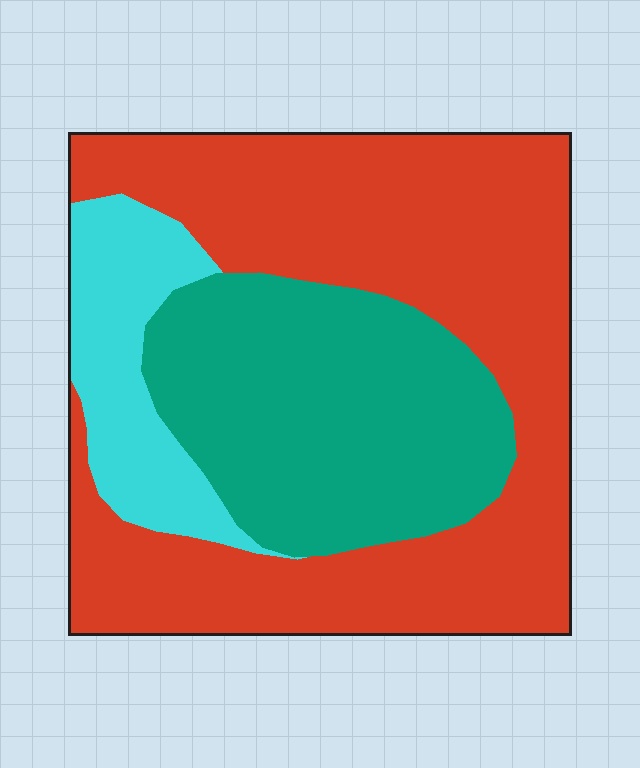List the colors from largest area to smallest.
From largest to smallest: red, teal, cyan.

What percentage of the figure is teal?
Teal covers around 30% of the figure.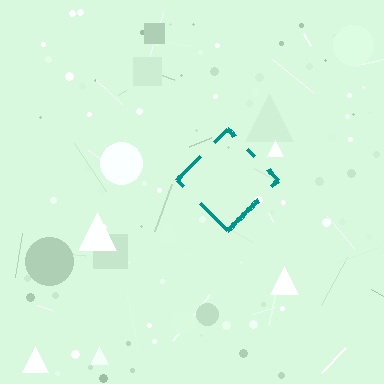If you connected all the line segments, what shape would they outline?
They would outline a diamond.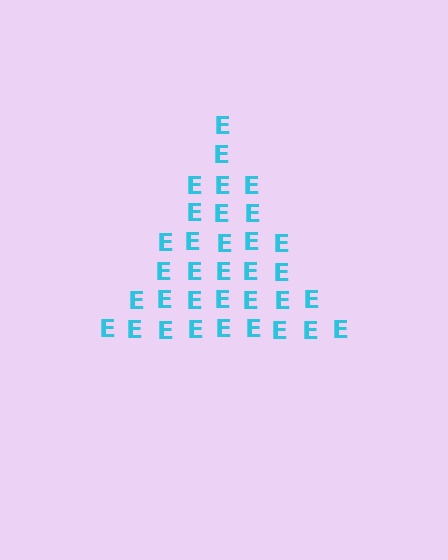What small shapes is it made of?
It is made of small letter E's.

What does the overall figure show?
The overall figure shows a triangle.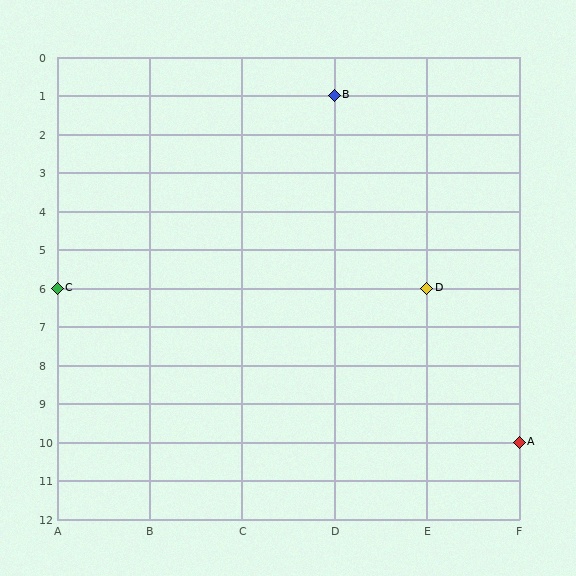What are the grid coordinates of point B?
Point B is at grid coordinates (D, 1).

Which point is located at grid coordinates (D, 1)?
Point B is at (D, 1).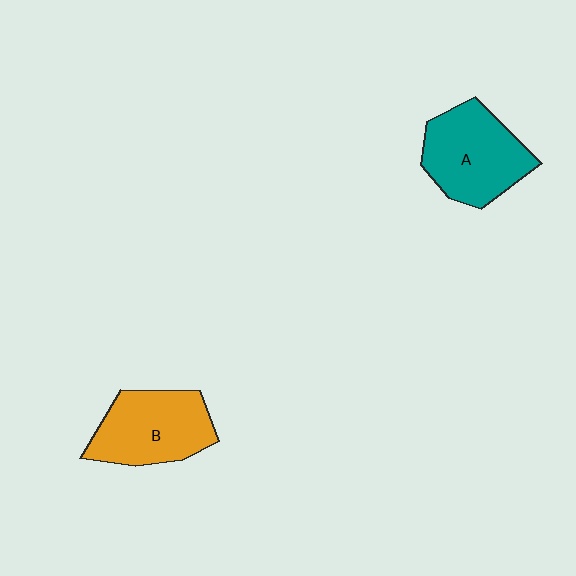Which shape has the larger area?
Shape A (teal).